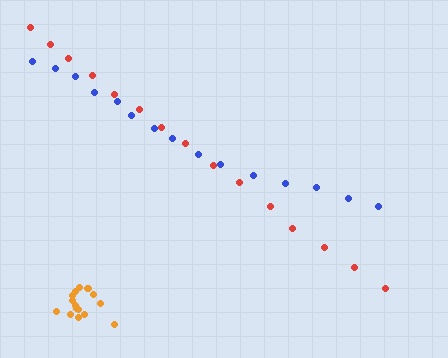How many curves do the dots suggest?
There are 3 distinct paths.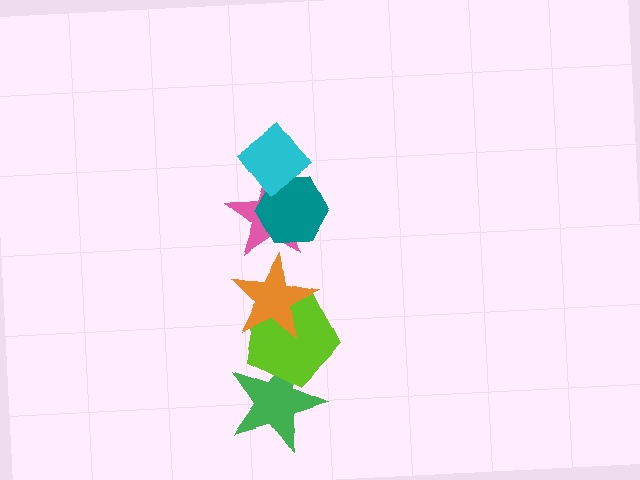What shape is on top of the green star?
The lime pentagon is on top of the green star.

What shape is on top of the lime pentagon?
The orange star is on top of the lime pentagon.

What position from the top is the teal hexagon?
The teal hexagon is 2nd from the top.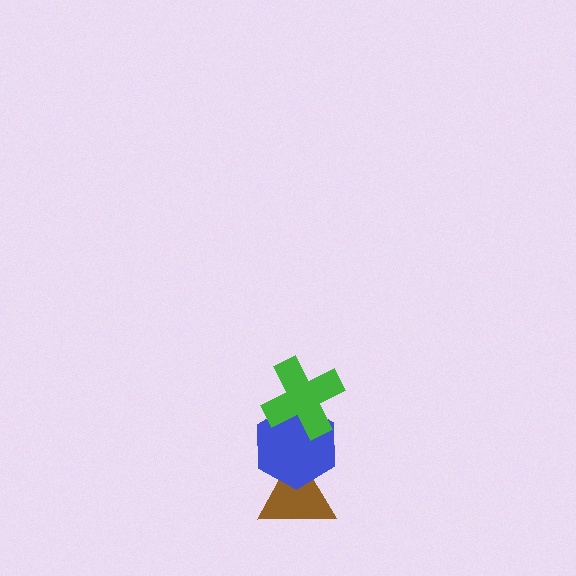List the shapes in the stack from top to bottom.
From top to bottom: the green cross, the blue hexagon, the brown triangle.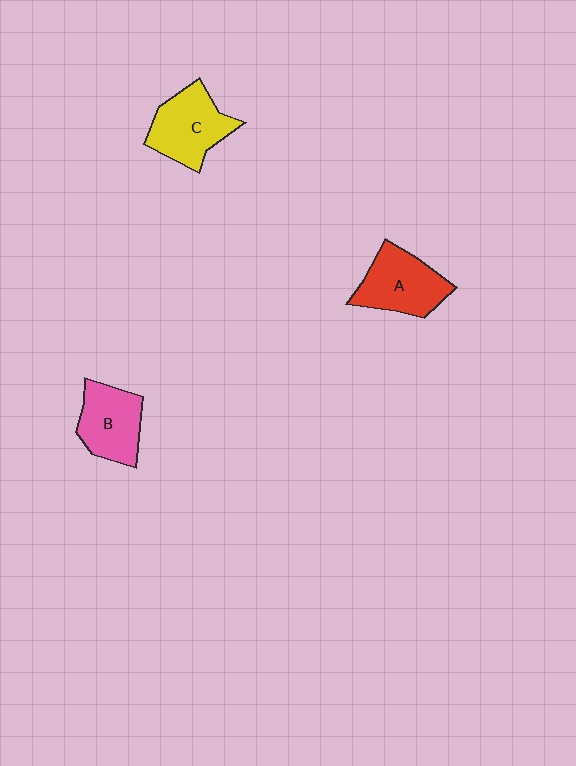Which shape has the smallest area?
Shape B (pink).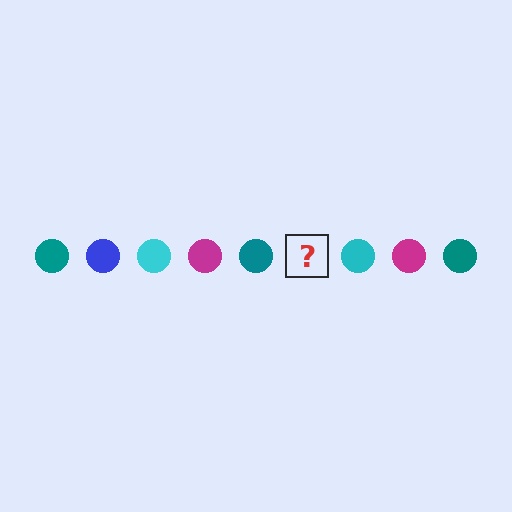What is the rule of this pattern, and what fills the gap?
The rule is that the pattern cycles through teal, blue, cyan, magenta circles. The gap should be filled with a blue circle.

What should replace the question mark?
The question mark should be replaced with a blue circle.